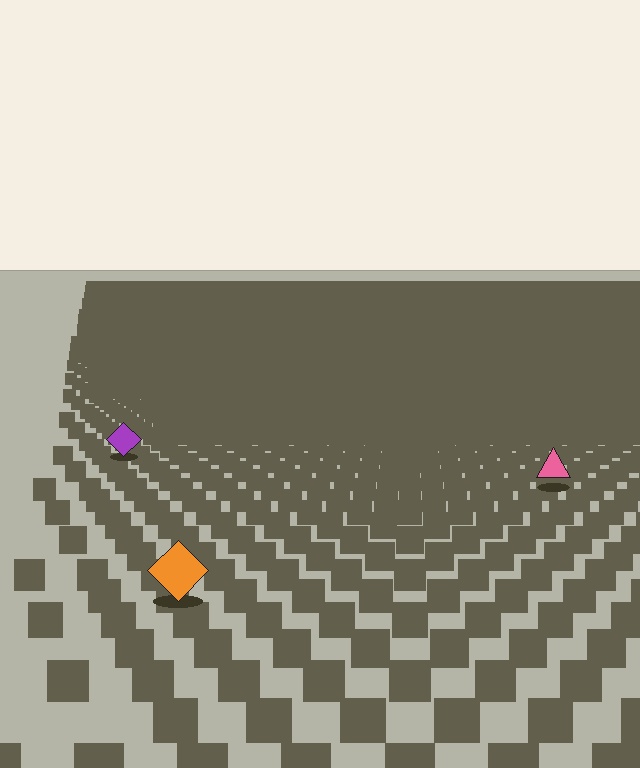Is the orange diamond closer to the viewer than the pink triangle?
Yes. The orange diamond is closer — you can tell from the texture gradient: the ground texture is coarser near it.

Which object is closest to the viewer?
The orange diamond is closest. The texture marks near it are larger and more spread out.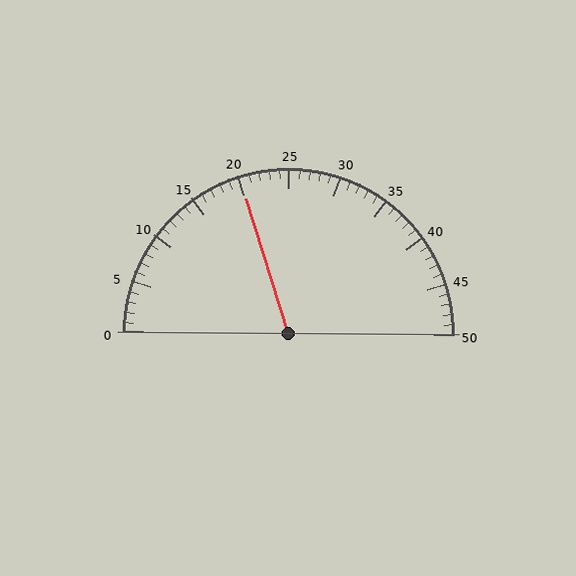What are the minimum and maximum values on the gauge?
The gauge ranges from 0 to 50.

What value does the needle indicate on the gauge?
The needle indicates approximately 20.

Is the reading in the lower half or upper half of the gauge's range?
The reading is in the lower half of the range (0 to 50).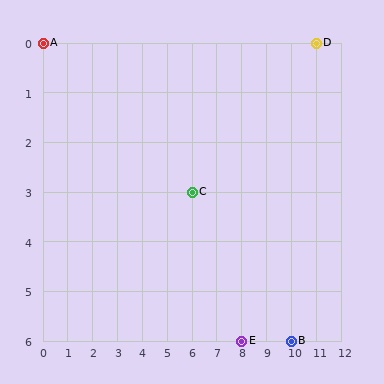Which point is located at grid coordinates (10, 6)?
Point B is at (10, 6).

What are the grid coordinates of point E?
Point E is at grid coordinates (8, 6).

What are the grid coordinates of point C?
Point C is at grid coordinates (6, 3).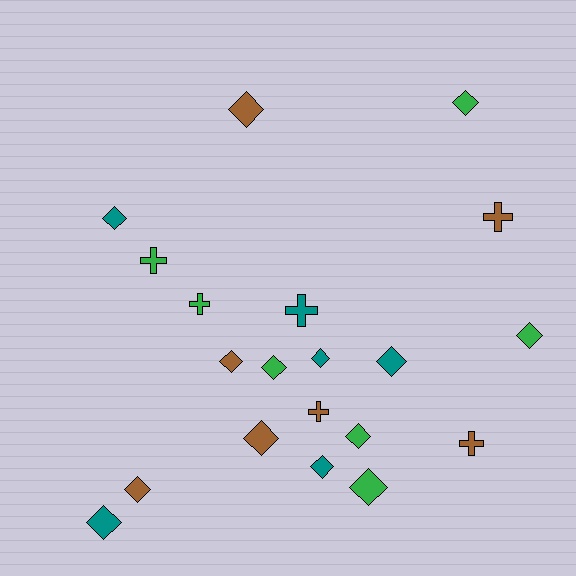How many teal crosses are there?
There is 1 teal cross.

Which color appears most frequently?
Green, with 7 objects.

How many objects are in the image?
There are 20 objects.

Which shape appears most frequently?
Diamond, with 14 objects.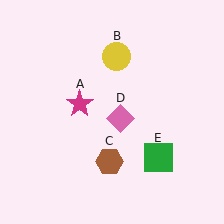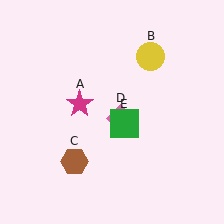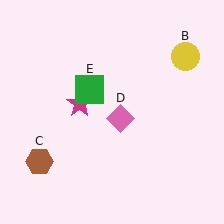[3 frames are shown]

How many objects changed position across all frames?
3 objects changed position: yellow circle (object B), brown hexagon (object C), green square (object E).